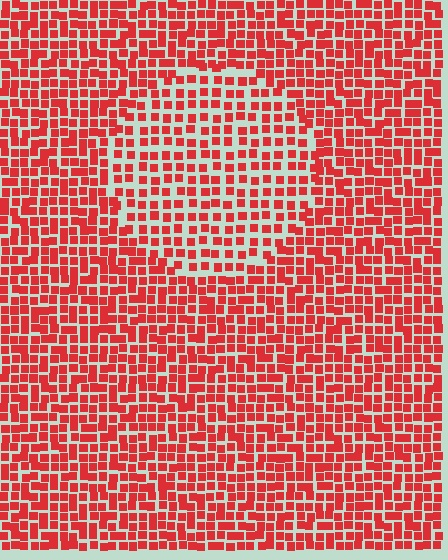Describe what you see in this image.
The image contains small red elements arranged at two different densities. A circle-shaped region is visible where the elements are less densely packed than the surrounding area.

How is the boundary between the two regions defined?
The boundary is defined by a change in element density (approximately 1.6x ratio). All elements are the same color, size, and shape.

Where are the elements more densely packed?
The elements are more densely packed outside the circle boundary.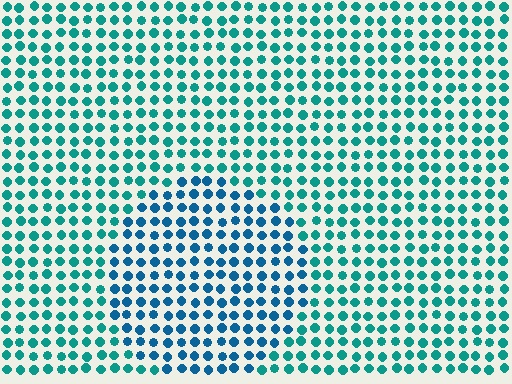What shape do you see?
I see a circle.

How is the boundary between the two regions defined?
The boundary is defined purely by a slight shift in hue (about 29 degrees). Spacing, size, and orientation are identical on both sides.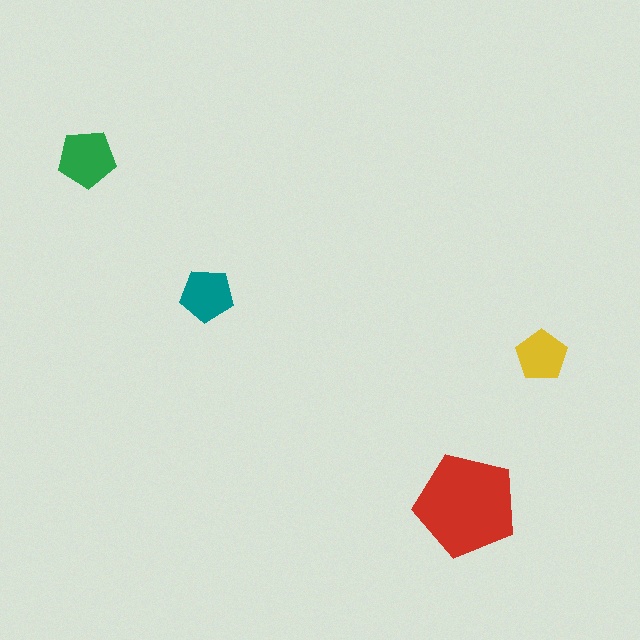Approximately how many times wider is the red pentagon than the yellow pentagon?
About 2 times wider.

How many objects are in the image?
There are 4 objects in the image.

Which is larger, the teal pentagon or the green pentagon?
The green one.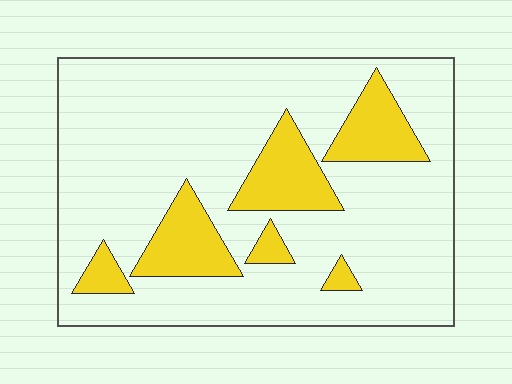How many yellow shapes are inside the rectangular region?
6.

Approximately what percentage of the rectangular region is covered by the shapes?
Approximately 20%.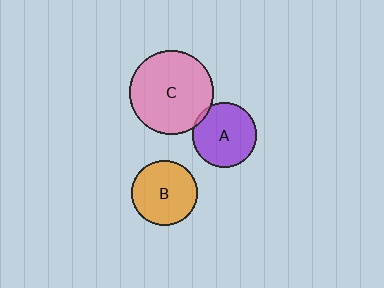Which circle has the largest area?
Circle C (pink).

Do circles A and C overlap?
Yes.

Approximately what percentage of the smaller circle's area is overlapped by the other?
Approximately 5%.